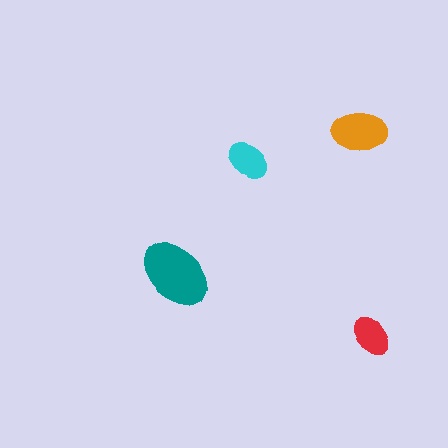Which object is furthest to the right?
The red ellipse is rightmost.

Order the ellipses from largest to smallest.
the teal one, the orange one, the cyan one, the red one.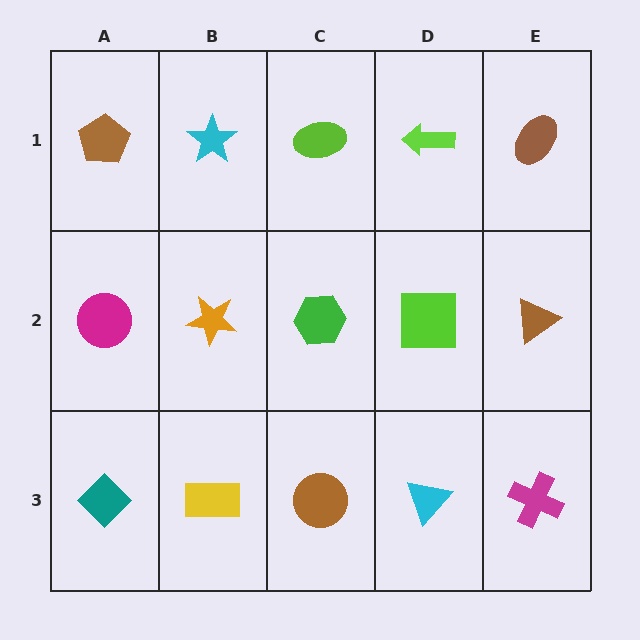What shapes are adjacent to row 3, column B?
An orange star (row 2, column B), a teal diamond (row 3, column A), a brown circle (row 3, column C).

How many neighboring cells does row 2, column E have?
3.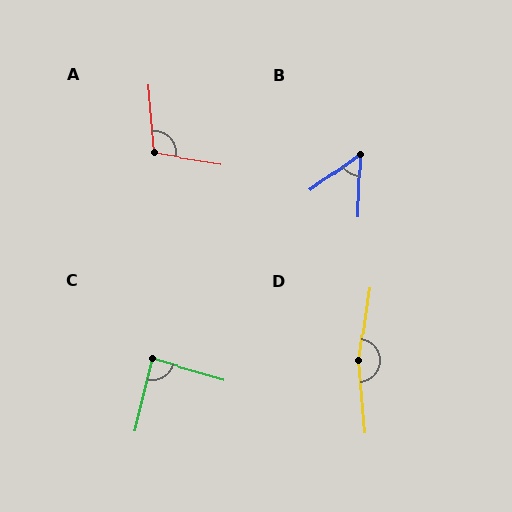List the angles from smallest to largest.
B (52°), C (88°), A (103°), D (167°).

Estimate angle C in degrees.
Approximately 88 degrees.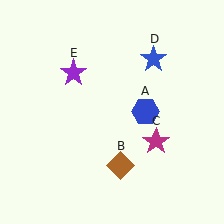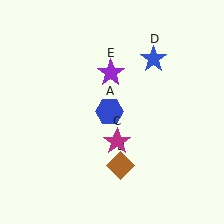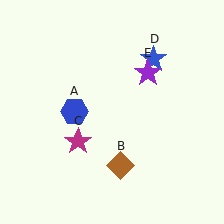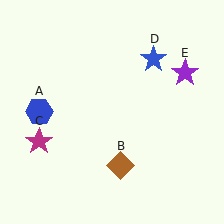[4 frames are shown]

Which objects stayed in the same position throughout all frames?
Brown diamond (object B) and blue star (object D) remained stationary.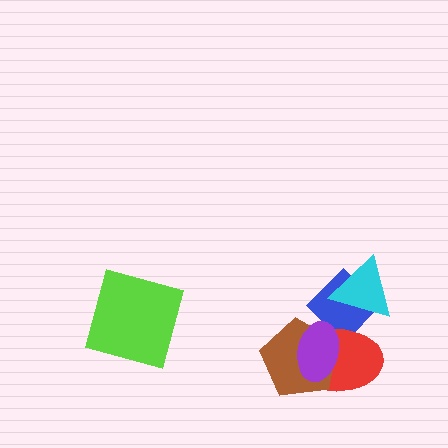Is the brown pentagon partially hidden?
Yes, it is partially covered by another shape.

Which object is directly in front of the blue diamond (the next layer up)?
The red ellipse is directly in front of the blue diamond.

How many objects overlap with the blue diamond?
2 objects overlap with the blue diamond.